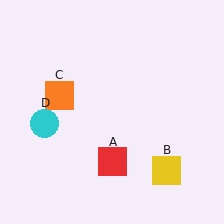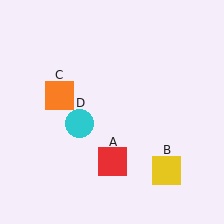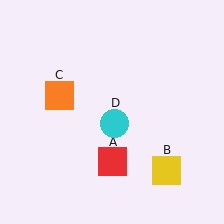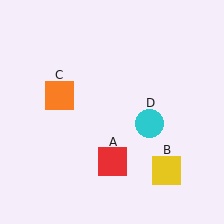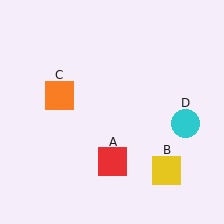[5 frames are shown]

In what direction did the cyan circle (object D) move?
The cyan circle (object D) moved right.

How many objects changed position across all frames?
1 object changed position: cyan circle (object D).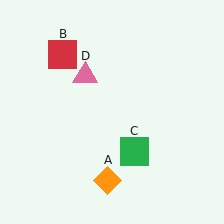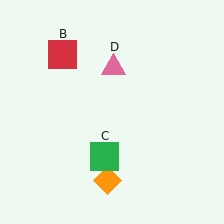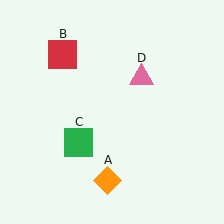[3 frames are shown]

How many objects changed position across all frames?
2 objects changed position: green square (object C), pink triangle (object D).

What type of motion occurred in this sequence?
The green square (object C), pink triangle (object D) rotated clockwise around the center of the scene.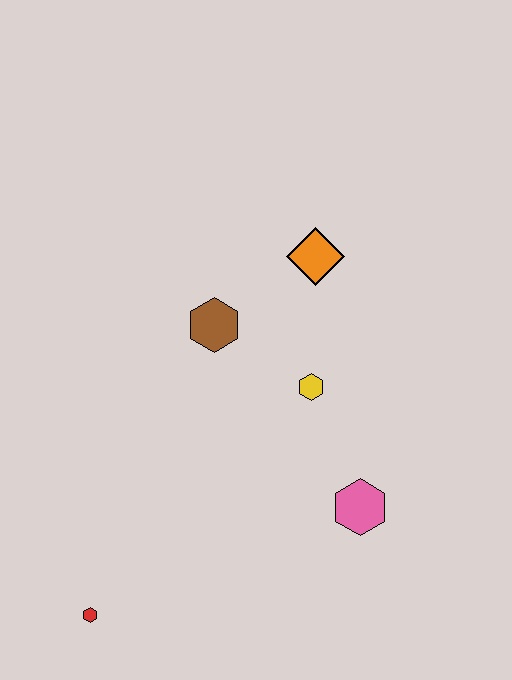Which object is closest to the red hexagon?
The pink hexagon is closest to the red hexagon.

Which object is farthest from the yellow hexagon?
The red hexagon is farthest from the yellow hexagon.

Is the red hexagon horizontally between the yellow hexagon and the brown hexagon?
No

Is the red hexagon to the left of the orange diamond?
Yes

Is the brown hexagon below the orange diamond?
Yes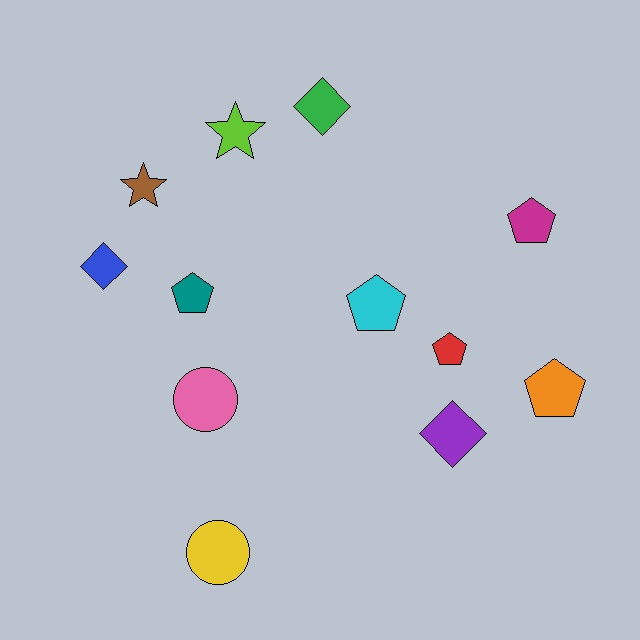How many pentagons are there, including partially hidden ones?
There are 5 pentagons.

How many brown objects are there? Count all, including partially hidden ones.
There is 1 brown object.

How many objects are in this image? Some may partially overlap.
There are 12 objects.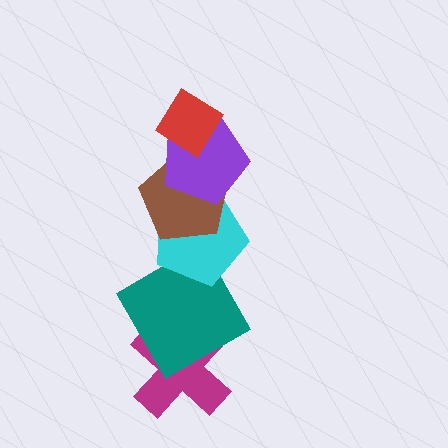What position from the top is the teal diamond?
The teal diamond is 5th from the top.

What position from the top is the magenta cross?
The magenta cross is 6th from the top.